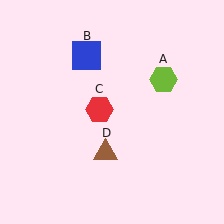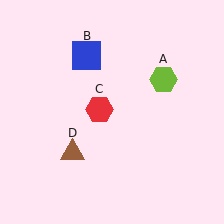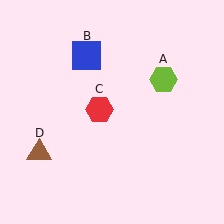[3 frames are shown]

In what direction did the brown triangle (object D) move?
The brown triangle (object D) moved left.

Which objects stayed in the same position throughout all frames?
Lime hexagon (object A) and blue square (object B) and red hexagon (object C) remained stationary.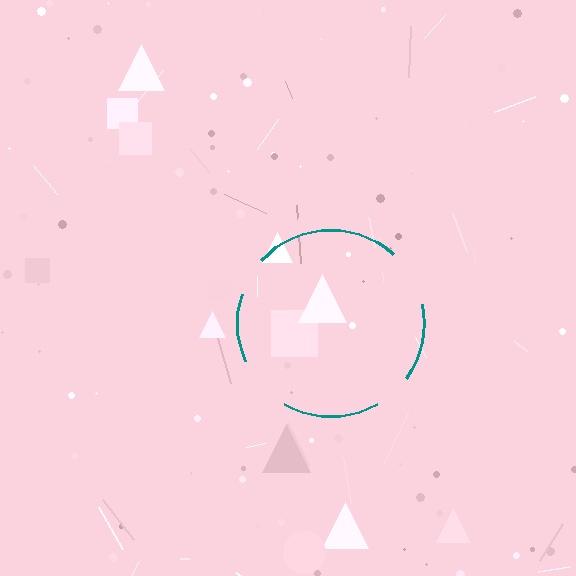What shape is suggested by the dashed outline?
The dashed outline suggests a circle.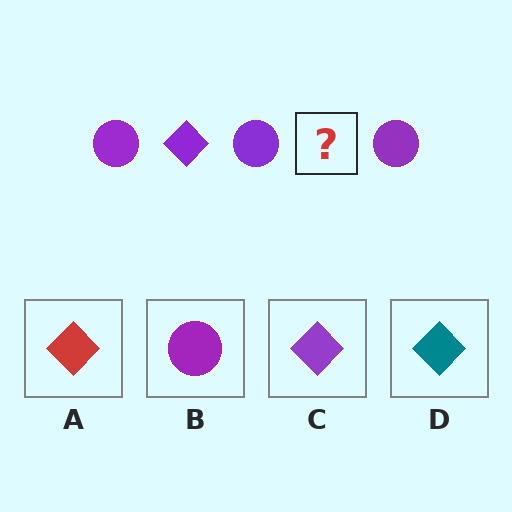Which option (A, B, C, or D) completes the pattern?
C.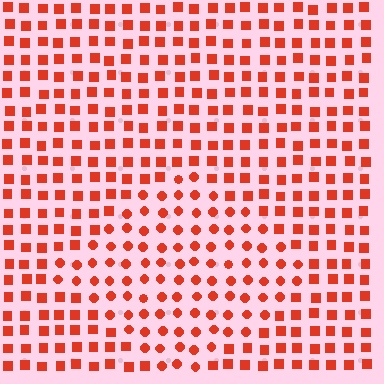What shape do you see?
I see a diamond.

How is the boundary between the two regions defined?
The boundary is defined by a change in element shape: circles inside vs. squares outside. All elements share the same color and spacing.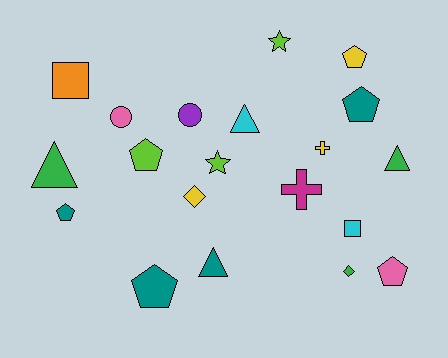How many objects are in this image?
There are 20 objects.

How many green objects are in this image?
There are 3 green objects.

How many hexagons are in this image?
There are no hexagons.